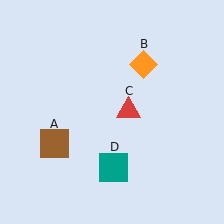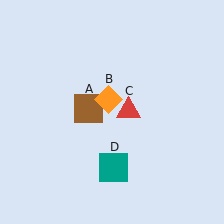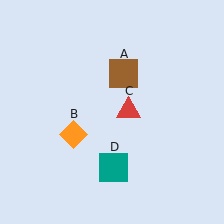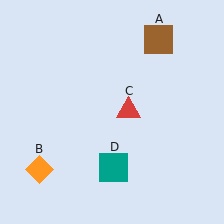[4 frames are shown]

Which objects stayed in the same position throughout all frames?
Red triangle (object C) and teal square (object D) remained stationary.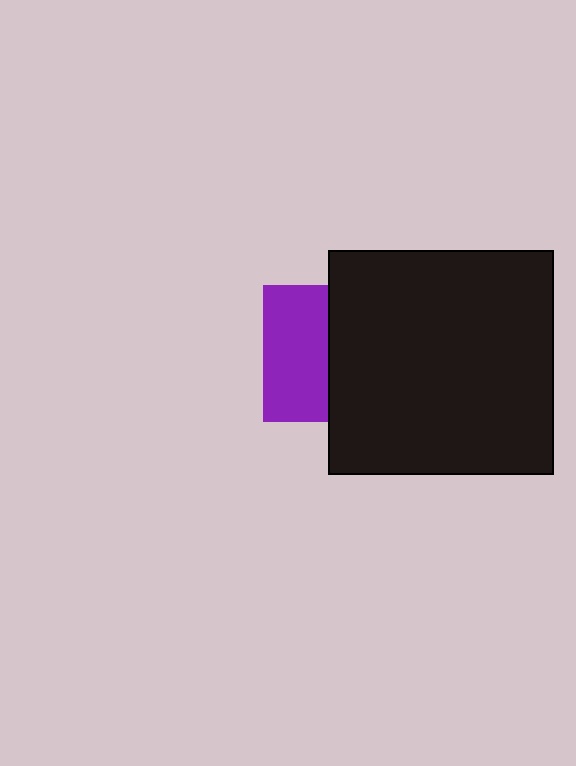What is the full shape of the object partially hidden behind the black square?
The partially hidden object is a purple square.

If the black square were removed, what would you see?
You would see the complete purple square.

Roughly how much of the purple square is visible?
About half of it is visible (roughly 47%).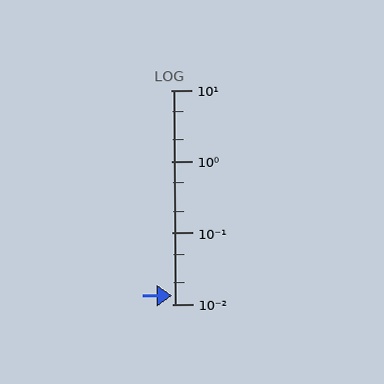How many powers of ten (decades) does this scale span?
The scale spans 3 decades, from 0.01 to 10.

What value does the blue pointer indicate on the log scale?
The pointer indicates approximately 0.013.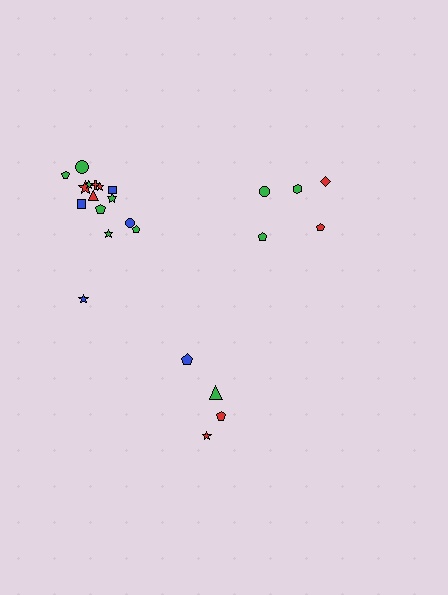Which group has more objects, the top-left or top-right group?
The top-left group.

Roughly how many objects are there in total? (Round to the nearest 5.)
Roughly 25 objects in total.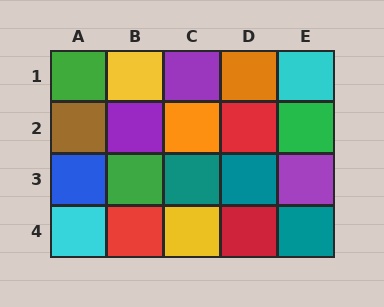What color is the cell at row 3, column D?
Teal.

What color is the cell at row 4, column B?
Red.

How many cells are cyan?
2 cells are cyan.